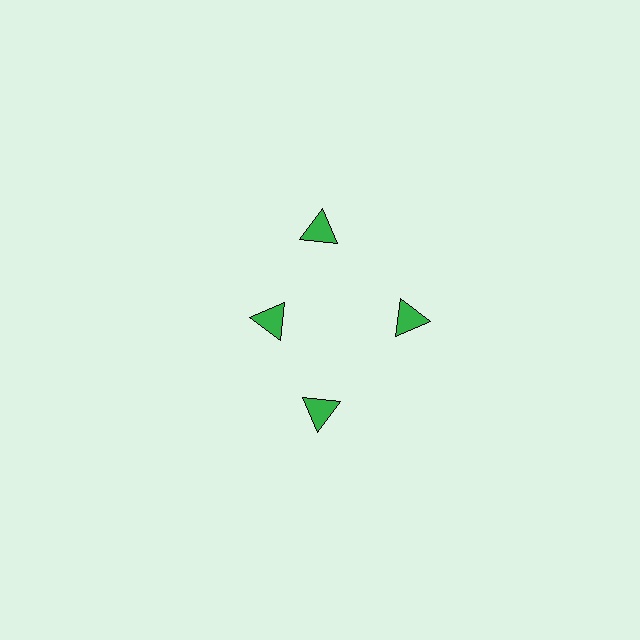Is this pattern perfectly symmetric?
No. The 4 green triangles are arranged in a ring, but one element near the 9 o'clock position is pulled inward toward the center, breaking the 4-fold rotational symmetry.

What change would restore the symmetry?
The symmetry would be restored by moving it outward, back onto the ring so that all 4 triangles sit at equal angles and equal distance from the center.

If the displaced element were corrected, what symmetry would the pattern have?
It would have 4-fold rotational symmetry — the pattern would map onto itself every 90 degrees.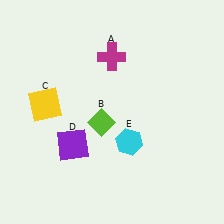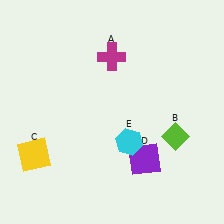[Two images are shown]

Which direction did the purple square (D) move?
The purple square (D) moved right.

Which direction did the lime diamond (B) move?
The lime diamond (B) moved right.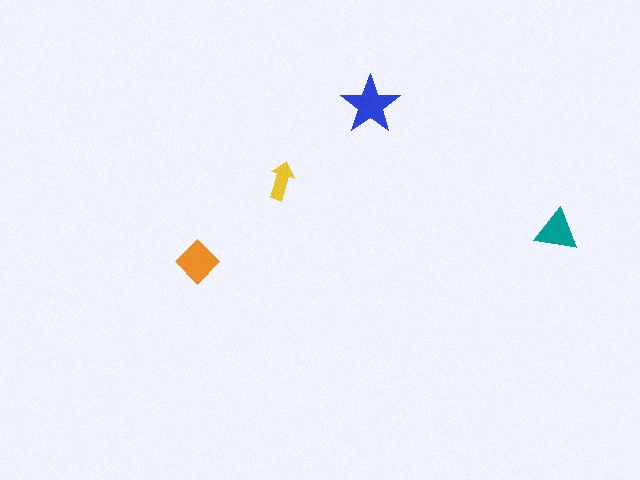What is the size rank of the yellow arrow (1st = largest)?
4th.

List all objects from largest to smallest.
The blue star, the orange diamond, the teal triangle, the yellow arrow.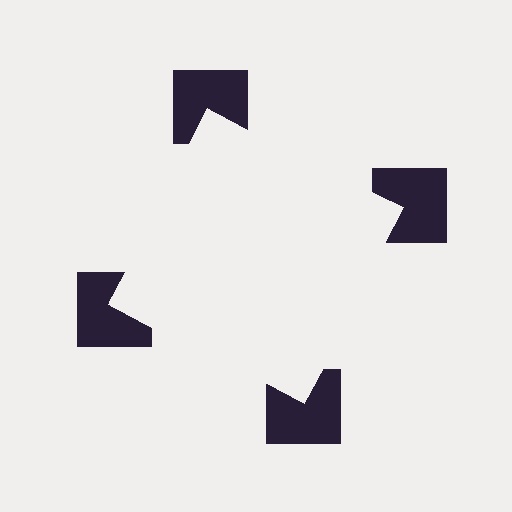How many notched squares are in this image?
There are 4 — one at each vertex of the illusory square.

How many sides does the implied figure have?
4 sides.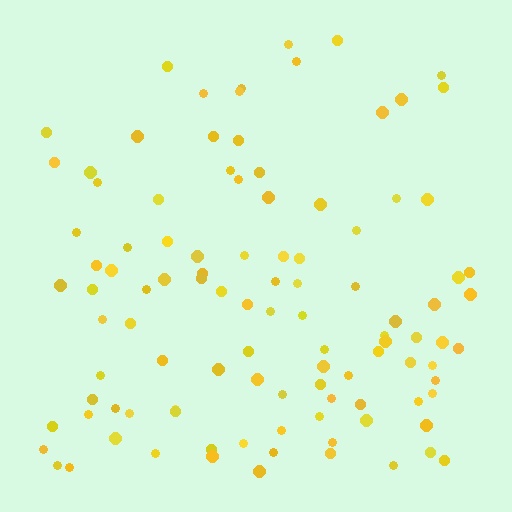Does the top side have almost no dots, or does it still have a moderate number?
Still a moderate number, just noticeably fewer than the bottom.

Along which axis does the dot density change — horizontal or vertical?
Vertical.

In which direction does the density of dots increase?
From top to bottom, with the bottom side densest.